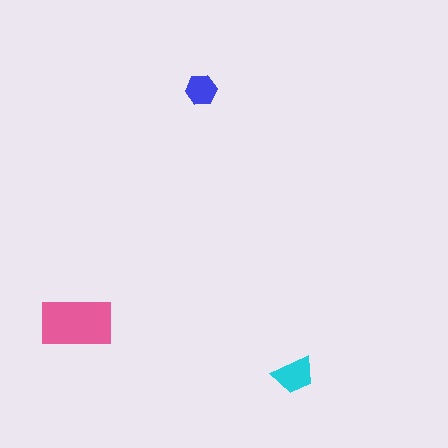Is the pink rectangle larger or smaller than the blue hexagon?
Larger.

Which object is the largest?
The pink rectangle.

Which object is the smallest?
The blue hexagon.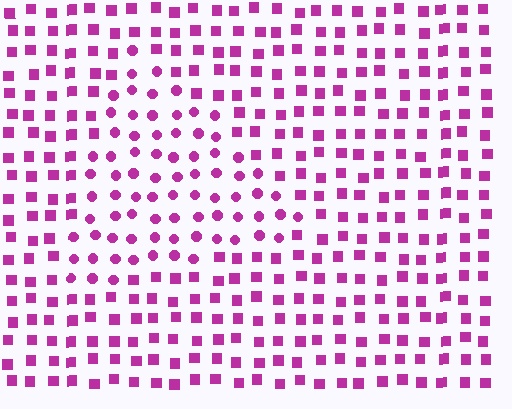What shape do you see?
I see a triangle.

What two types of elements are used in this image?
The image uses circles inside the triangle region and squares outside it.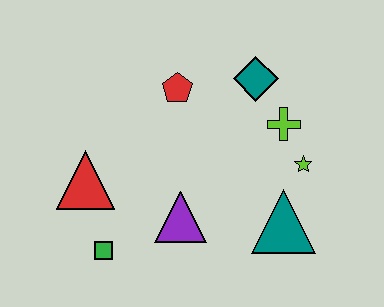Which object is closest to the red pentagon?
The teal diamond is closest to the red pentagon.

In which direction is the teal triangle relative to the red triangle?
The teal triangle is to the right of the red triangle.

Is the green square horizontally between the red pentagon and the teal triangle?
No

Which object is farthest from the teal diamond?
The green square is farthest from the teal diamond.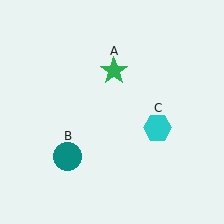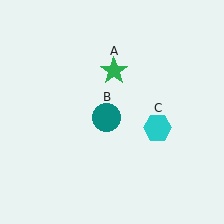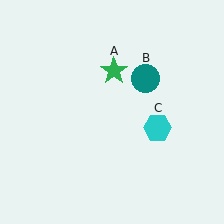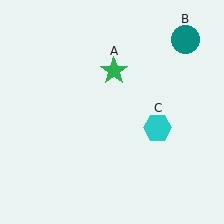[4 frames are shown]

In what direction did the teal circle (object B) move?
The teal circle (object B) moved up and to the right.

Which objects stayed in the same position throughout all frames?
Green star (object A) and cyan hexagon (object C) remained stationary.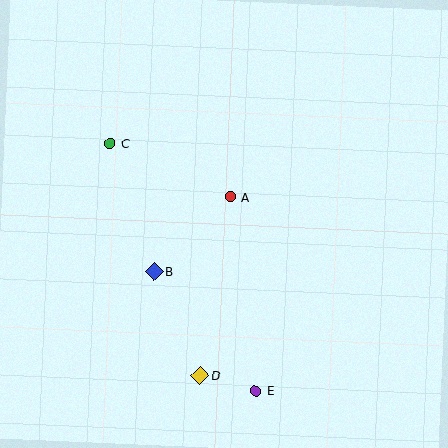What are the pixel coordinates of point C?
Point C is at (110, 143).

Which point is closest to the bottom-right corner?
Point E is closest to the bottom-right corner.